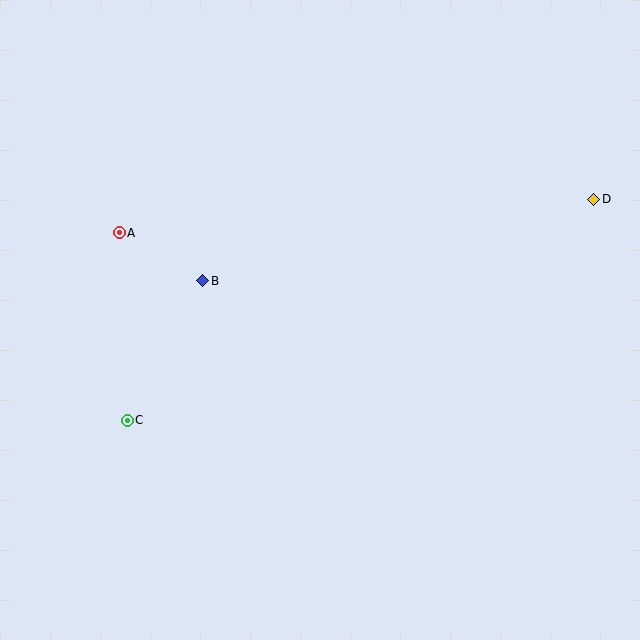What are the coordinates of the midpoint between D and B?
The midpoint between D and B is at (398, 240).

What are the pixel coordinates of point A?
Point A is at (119, 233).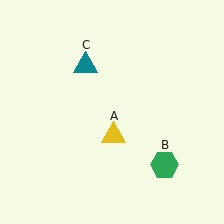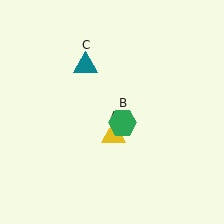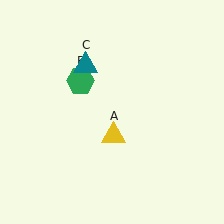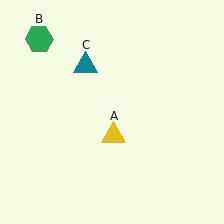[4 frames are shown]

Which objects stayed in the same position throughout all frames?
Yellow triangle (object A) and teal triangle (object C) remained stationary.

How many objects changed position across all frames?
1 object changed position: green hexagon (object B).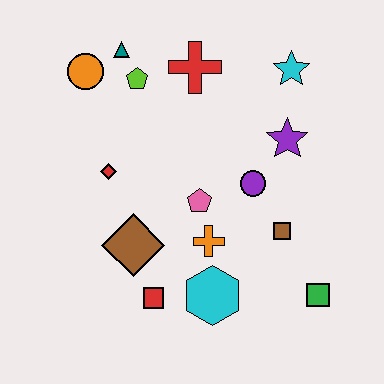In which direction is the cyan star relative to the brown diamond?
The cyan star is above the brown diamond.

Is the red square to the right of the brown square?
No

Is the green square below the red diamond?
Yes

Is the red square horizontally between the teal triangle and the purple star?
Yes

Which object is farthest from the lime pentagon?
The green square is farthest from the lime pentagon.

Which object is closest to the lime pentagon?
The teal triangle is closest to the lime pentagon.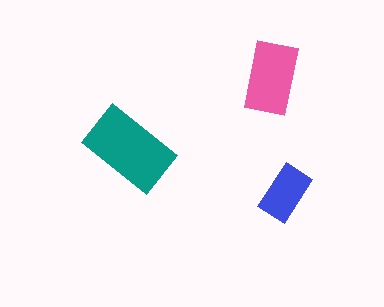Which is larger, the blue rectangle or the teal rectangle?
The teal one.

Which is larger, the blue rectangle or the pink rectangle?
The pink one.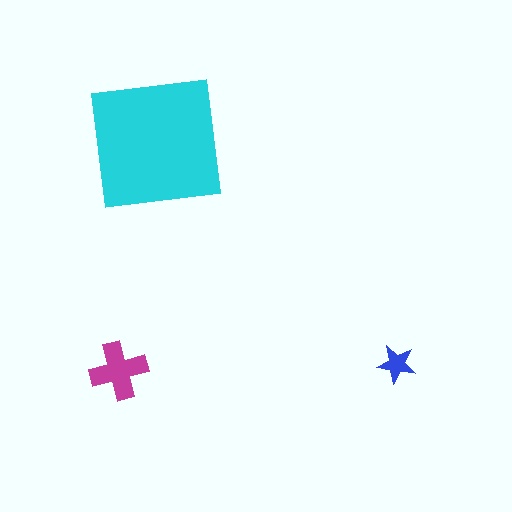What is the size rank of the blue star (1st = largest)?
3rd.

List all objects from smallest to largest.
The blue star, the magenta cross, the cyan square.